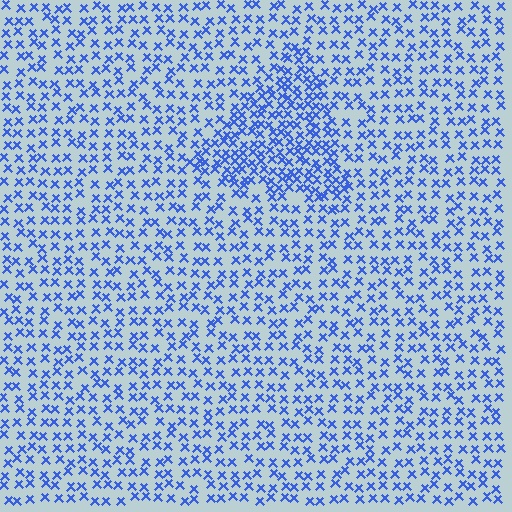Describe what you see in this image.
The image contains small blue elements arranged at two different densities. A triangle-shaped region is visible where the elements are more densely packed than the surrounding area.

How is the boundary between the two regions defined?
The boundary is defined by a change in element density (approximately 1.9x ratio). All elements are the same color, size, and shape.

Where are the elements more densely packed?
The elements are more densely packed inside the triangle boundary.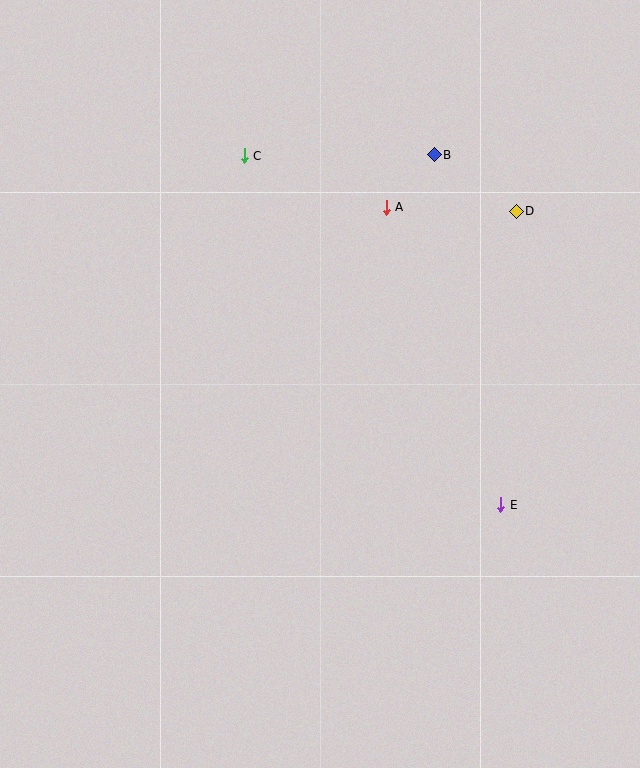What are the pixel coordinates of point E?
Point E is at (501, 505).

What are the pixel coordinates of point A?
Point A is at (386, 207).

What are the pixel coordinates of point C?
Point C is at (244, 156).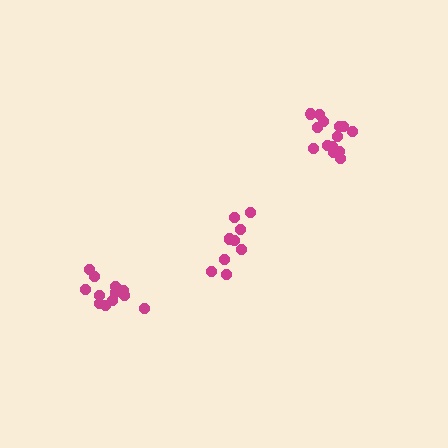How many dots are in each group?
Group 1: 10 dots, Group 2: 14 dots, Group 3: 13 dots (37 total).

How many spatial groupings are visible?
There are 3 spatial groupings.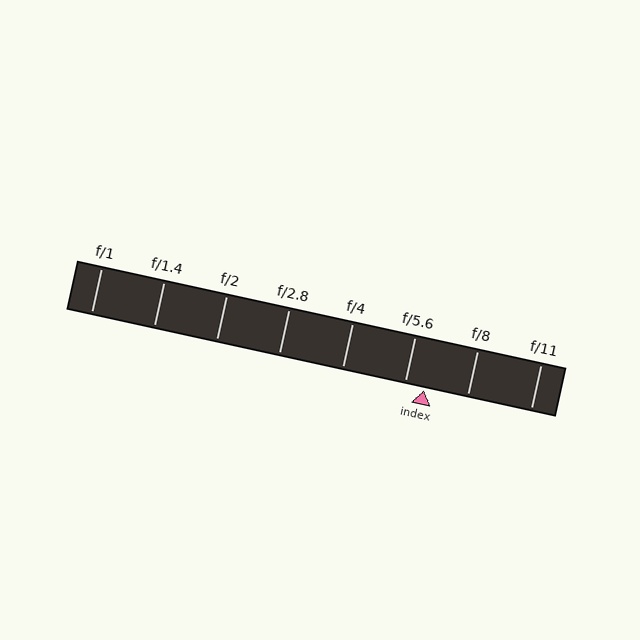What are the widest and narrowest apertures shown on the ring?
The widest aperture shown is f/1 and the narrowest is f/11.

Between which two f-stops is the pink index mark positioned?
The index mark is between f/5.6 and f/8.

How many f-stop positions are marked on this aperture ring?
There are 8 f-stop positions marked.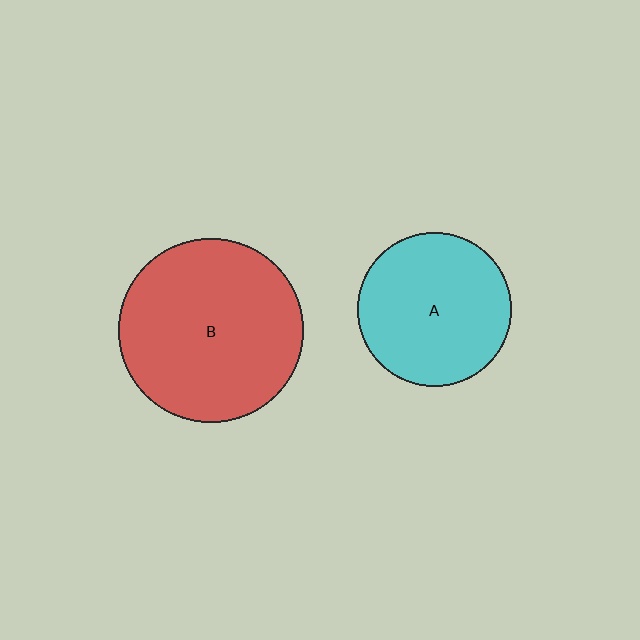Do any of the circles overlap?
No, none of the circles overlap.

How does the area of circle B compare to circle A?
Approximately 1.4 times.